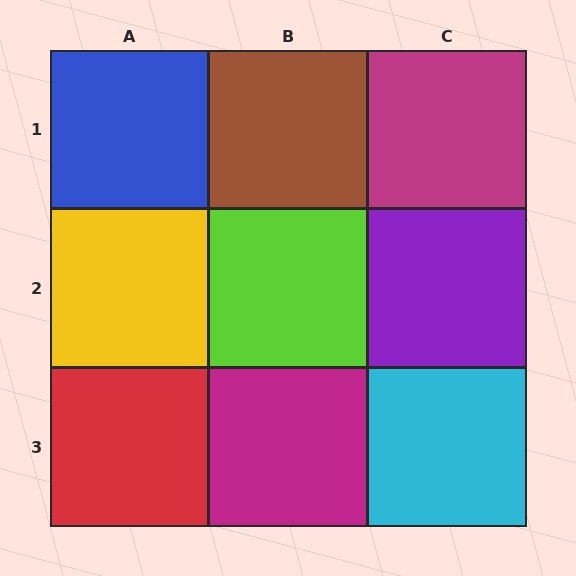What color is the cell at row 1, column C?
Magenta.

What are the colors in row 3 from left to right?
Red, magenta, cyan.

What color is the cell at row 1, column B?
Brown.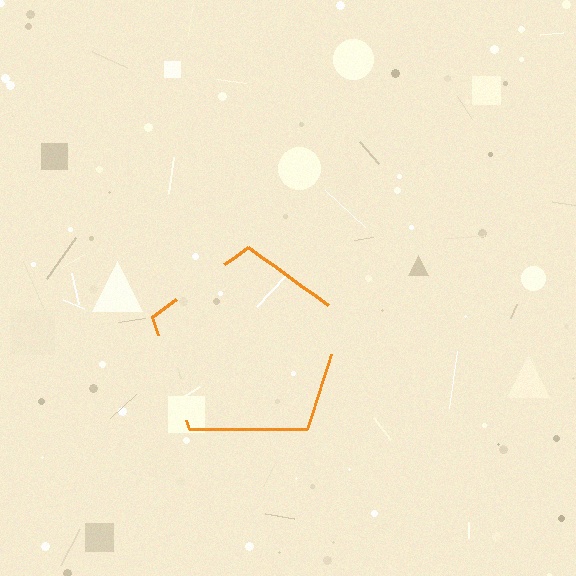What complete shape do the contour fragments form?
The contour fragments form a pentagon.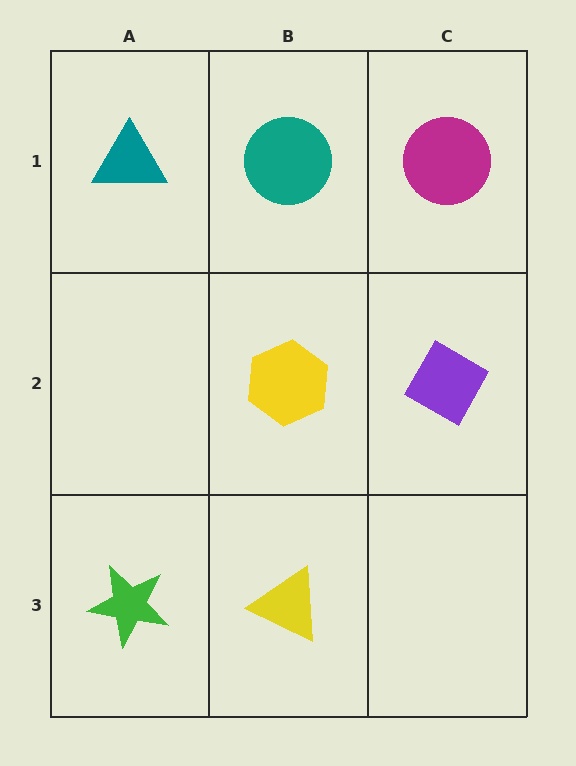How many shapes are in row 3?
2 shapes.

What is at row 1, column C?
A magenta circle.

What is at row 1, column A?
A teal triangle.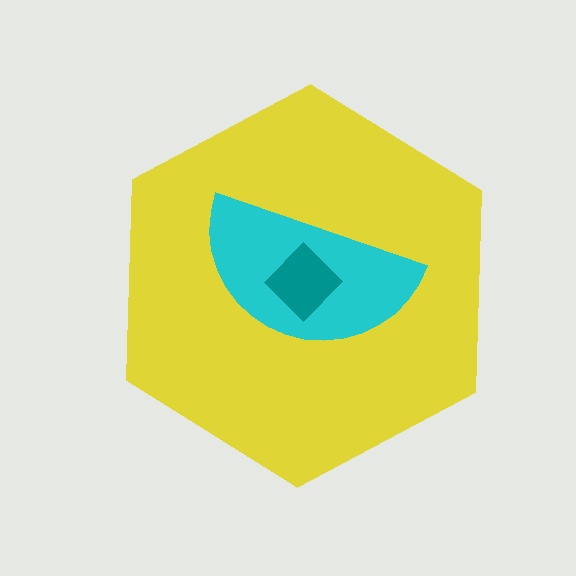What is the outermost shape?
The yellow hexagon.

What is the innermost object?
The teal diamond.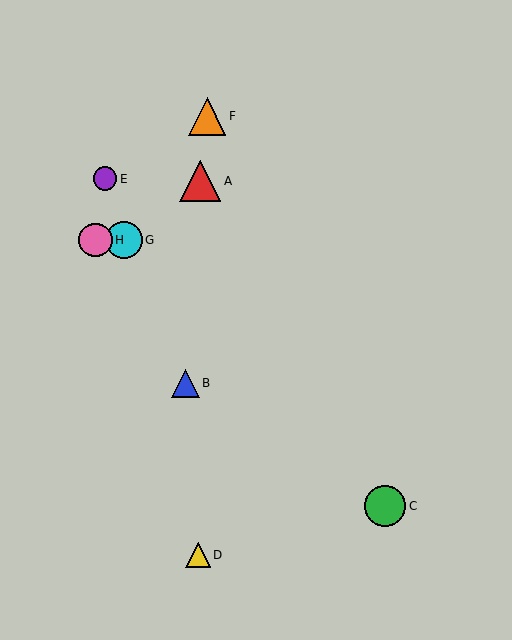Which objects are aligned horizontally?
Objects G, H are aligned horizontally.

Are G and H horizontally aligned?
Yes, both are at y≈240.